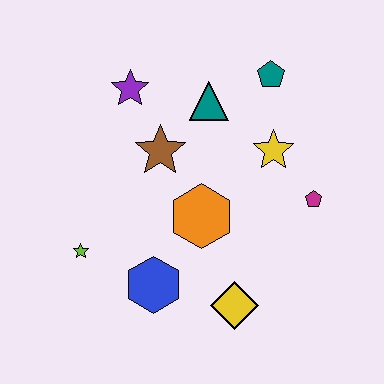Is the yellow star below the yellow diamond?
No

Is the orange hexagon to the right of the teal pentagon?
No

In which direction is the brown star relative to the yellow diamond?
The brown star is above the yellow diamond.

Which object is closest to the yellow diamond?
The blue hexagon is closest to the yellow diamond.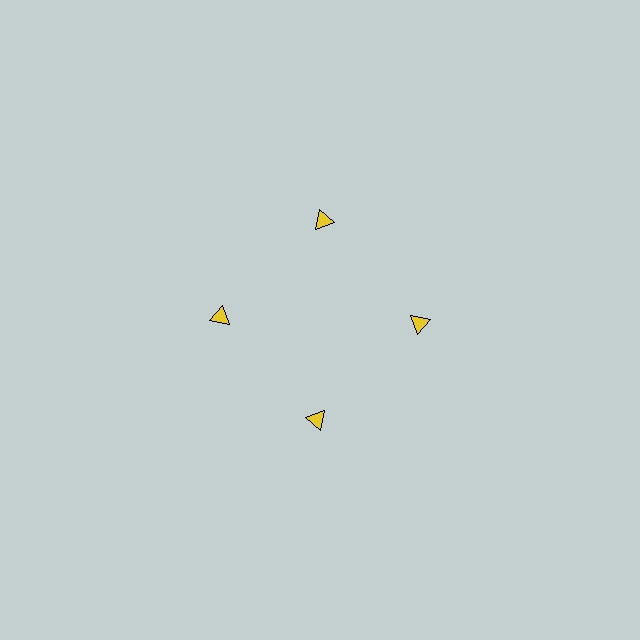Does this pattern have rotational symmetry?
Yes, this pattern has 4-fold rotational symmetry. It looks the same after rotating 90 degrees around the center.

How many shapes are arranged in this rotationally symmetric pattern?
There are 4 shapes, arranged in 4 groups of 1.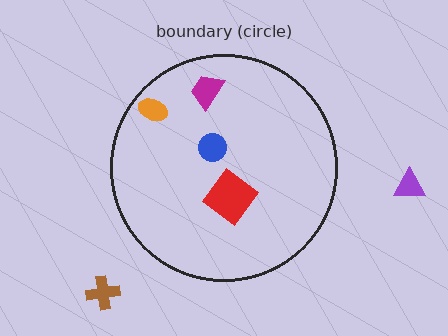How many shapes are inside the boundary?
4 inside, 2 outside.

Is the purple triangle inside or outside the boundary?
Outside.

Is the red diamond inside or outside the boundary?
Inside.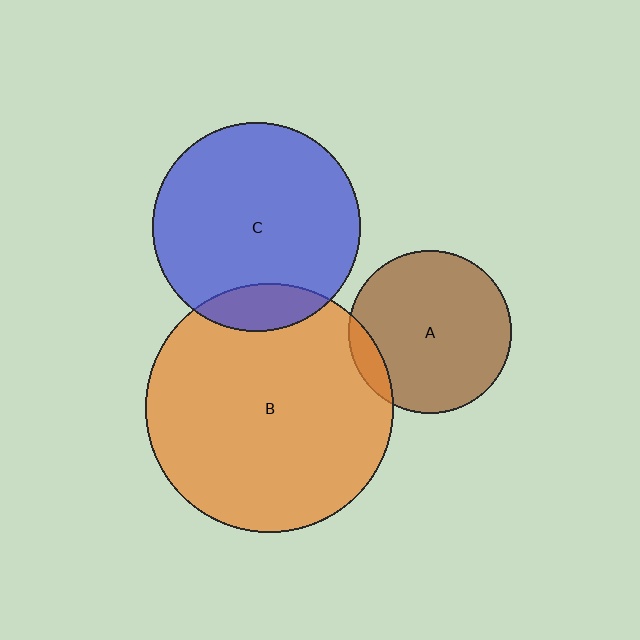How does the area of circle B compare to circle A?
Approximately 2.3 times.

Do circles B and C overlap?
Yes.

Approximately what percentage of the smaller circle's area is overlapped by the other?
Approximately 15%.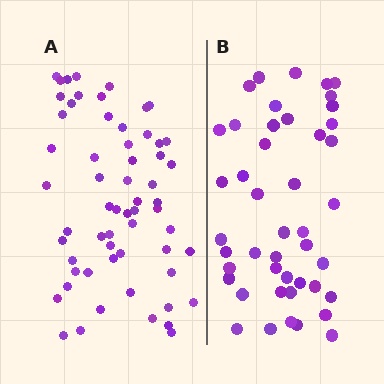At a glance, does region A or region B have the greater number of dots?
Region A (the left region) has more dots.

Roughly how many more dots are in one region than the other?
Region A has approximately 15 more dots than region B.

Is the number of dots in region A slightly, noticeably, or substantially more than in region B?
Region A has noticeably more, but not dramatically so. The ratio is roughly 1.3 to 1.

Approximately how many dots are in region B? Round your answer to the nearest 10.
About 40 dots. (The exact count is 45, which rounds to 40.)